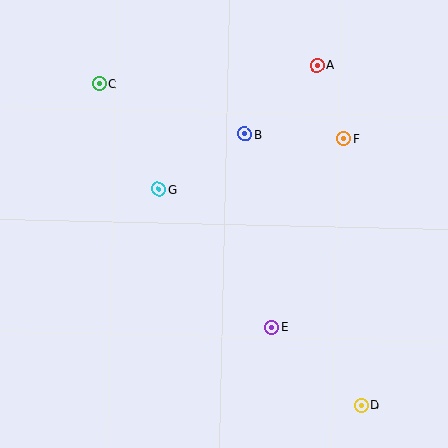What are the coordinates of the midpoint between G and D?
The midpoint between G and D is at (260, 297).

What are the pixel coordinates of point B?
Point B is at (245, 134).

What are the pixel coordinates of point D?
Point D is at (361, 405).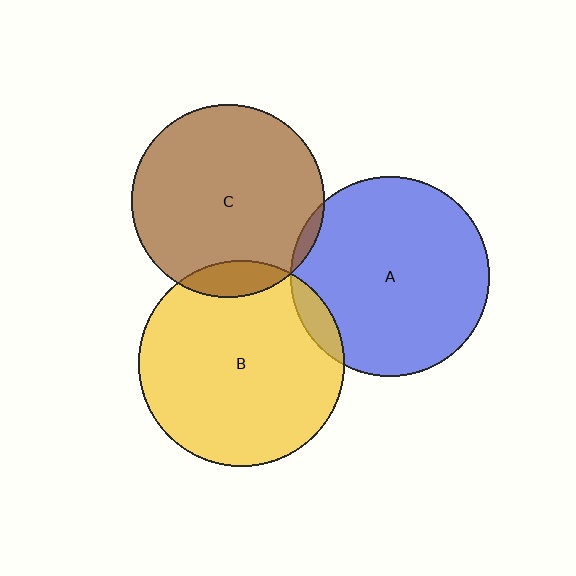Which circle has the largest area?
Circle B (yellow).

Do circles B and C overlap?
Yes.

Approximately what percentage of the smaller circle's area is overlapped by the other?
Approximately 10%.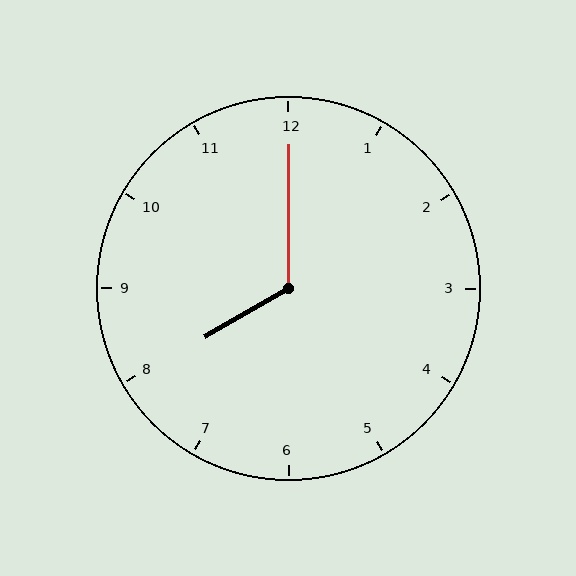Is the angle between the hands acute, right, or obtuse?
It is obtuse.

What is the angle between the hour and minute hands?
Approximately 120 degrees.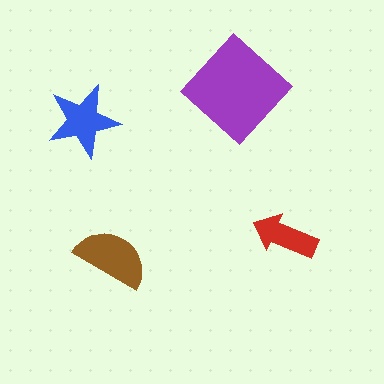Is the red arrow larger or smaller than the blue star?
Smaller.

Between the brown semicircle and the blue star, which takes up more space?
The brown semicircle.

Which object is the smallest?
The red arrow.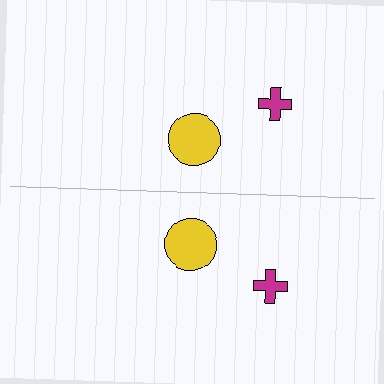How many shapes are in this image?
There are 4 shapes in this image.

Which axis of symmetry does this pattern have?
The pattern has a horizontal axis of symmetry running through the center of the image.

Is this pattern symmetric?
Yes, this pattern has bilateral (reflection) symmetry.